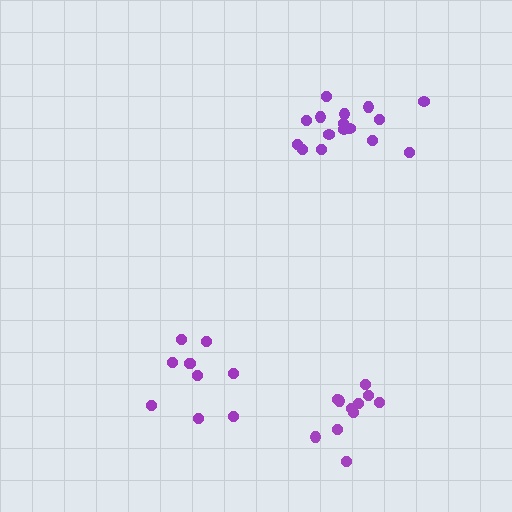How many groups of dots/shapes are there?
There are 3 groups.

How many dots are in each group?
Group 1: 16 dots, Group 2: 12 dots, Group 3: 10 dots (38 total).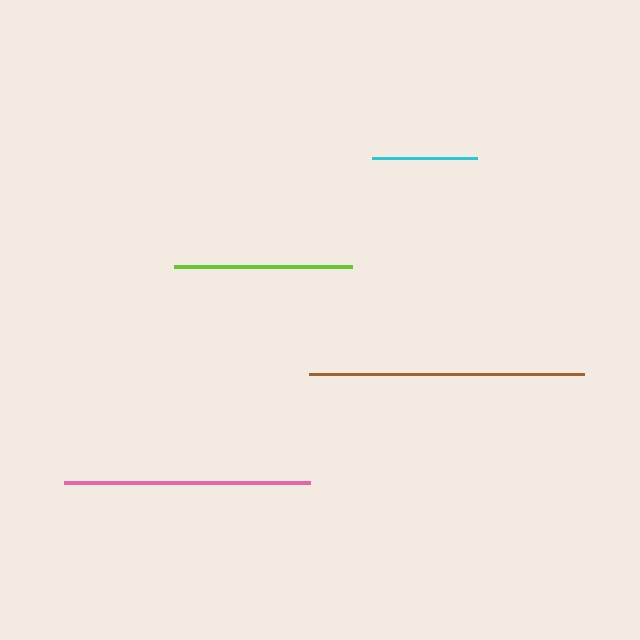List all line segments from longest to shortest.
From longest to shortest: brown, pink, lime, cyan.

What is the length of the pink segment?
The pink segment is approximately 246 pixels long.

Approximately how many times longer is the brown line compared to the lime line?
The brown line is approximately 1.6 times the length of the lime line.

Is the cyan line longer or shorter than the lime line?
The lime line is longer than the cyan line.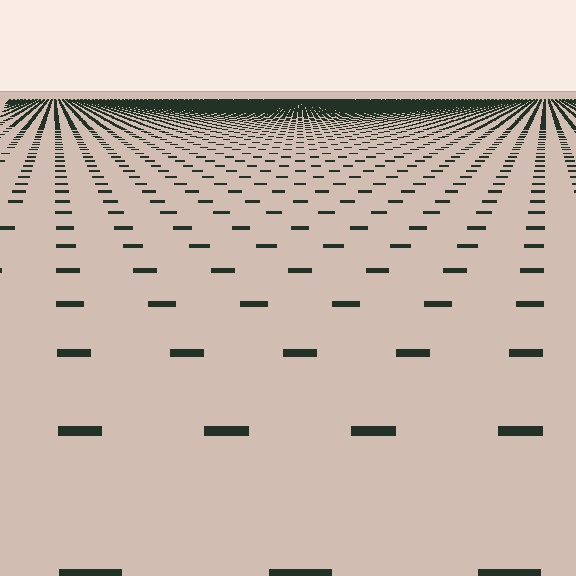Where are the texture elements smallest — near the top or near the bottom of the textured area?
Near the top.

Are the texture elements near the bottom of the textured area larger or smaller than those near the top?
Larger. Near the bottom, elements are closer to the viewer and appear at a bigger on-screen size.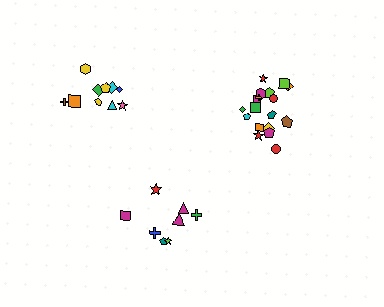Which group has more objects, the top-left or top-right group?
The top-right group.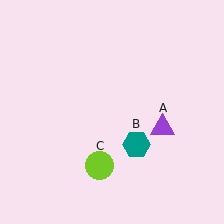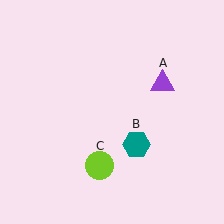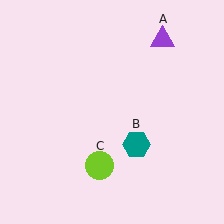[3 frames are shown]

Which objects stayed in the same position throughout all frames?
Teal hexagon (object B) and lime circle (object C) remained stationary.